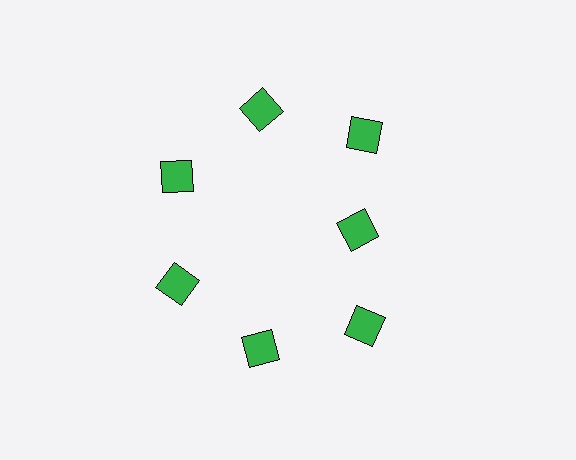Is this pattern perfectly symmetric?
No. The 7 green diamonds are arranged in a ring, but one element near the 3 o'clock position is pulled inward toward the center, breaking the 7-fold rotational symmetry.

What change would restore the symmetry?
The symmetry would be restored by moving it outward, back onto the ring so that all 7 diamonds sit at equal angles and equal distance from the center.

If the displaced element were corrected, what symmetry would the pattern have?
It would have 7-fold rotational symmetry — the pattern would map onto itself every 51 degrees.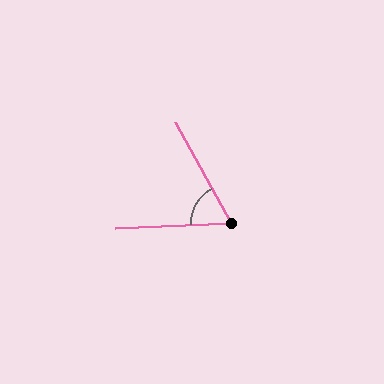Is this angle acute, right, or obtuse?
It is acute.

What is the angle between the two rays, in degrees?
Approximately 64 degrees.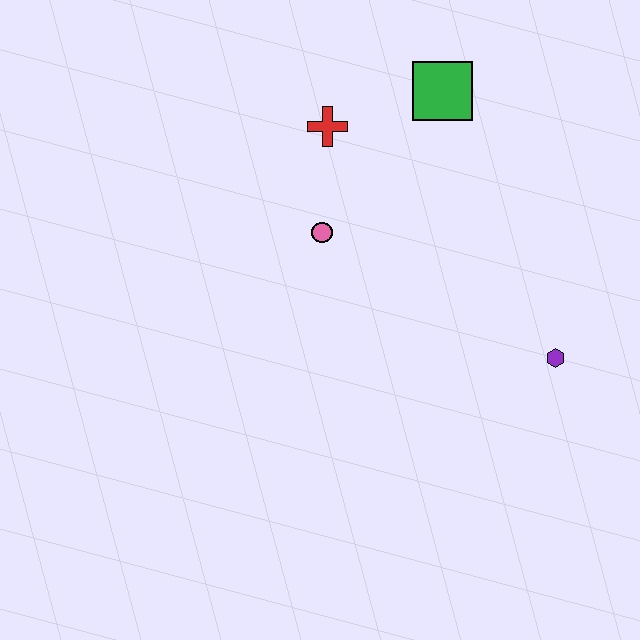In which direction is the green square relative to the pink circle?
The green square is above the pink circle.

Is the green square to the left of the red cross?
No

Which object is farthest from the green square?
The purple hexagon is farthest from the green square.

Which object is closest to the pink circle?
The red cross is closest to the pink circle.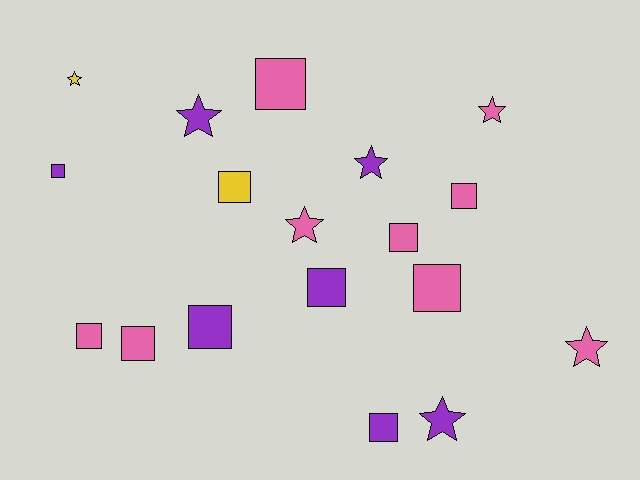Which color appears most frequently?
Pink, with 9 objects.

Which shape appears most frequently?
Square, with 11 objects.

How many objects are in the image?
There are 18 objects.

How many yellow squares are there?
There is 1 yellow square.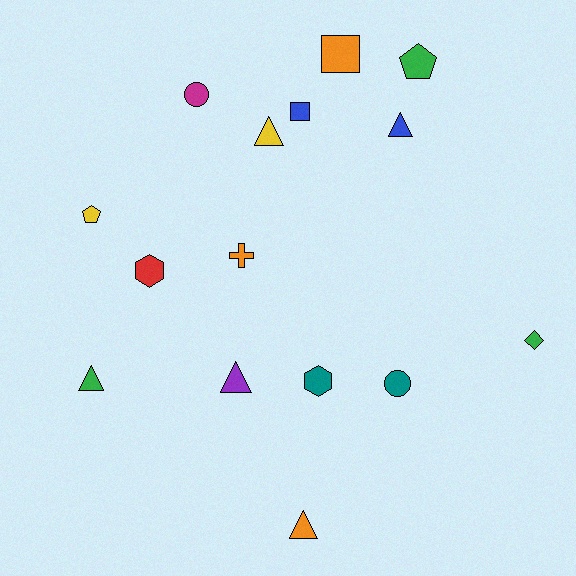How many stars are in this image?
There are no stars.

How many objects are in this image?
There are 15 objects.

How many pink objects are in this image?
There are no pink objects.